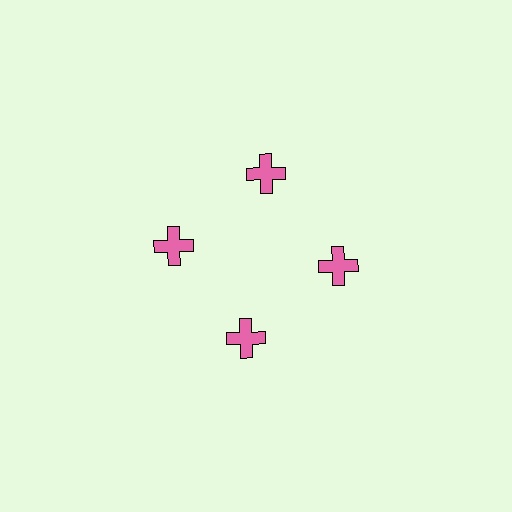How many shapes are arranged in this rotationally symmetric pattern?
There are 4 shapes, arranged in 4 groups of 1.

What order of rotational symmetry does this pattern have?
This pattern has 4-fold rotational symmetry.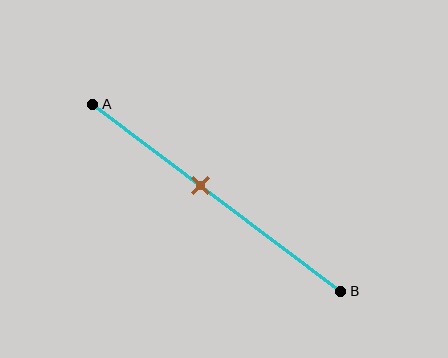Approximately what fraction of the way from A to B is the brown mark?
The brown mark is approximately 45% of the way from A to B.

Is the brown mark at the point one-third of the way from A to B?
No, the mark is at about 45% from A, not at the 33% one-third point.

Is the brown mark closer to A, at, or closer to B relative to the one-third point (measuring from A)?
The brown mark is closer to point B than the one-third point of segment AB.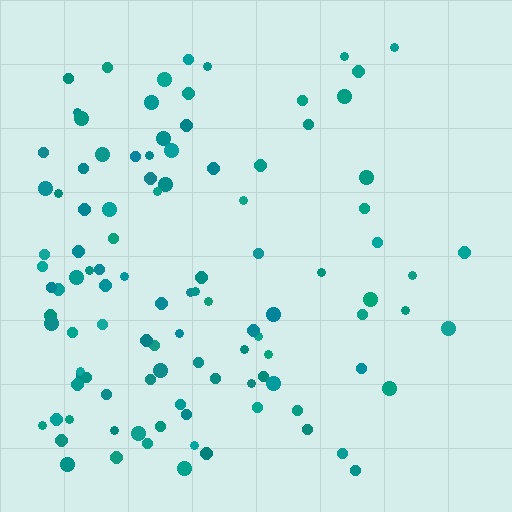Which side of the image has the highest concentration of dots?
The left.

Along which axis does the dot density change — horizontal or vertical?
Horizontal.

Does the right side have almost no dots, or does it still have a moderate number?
Still a moderate number, just noticeably fewer than the left.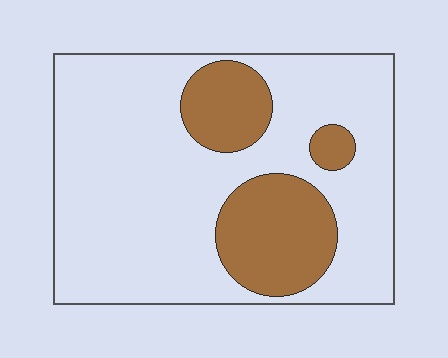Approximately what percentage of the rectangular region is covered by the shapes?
Approximately 25%.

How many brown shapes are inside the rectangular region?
3.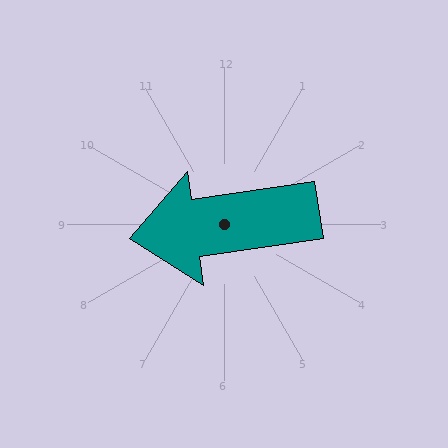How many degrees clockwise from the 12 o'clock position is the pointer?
Approximately 262 degrees.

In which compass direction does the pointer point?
West.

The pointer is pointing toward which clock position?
Roughly 9 o'clock.